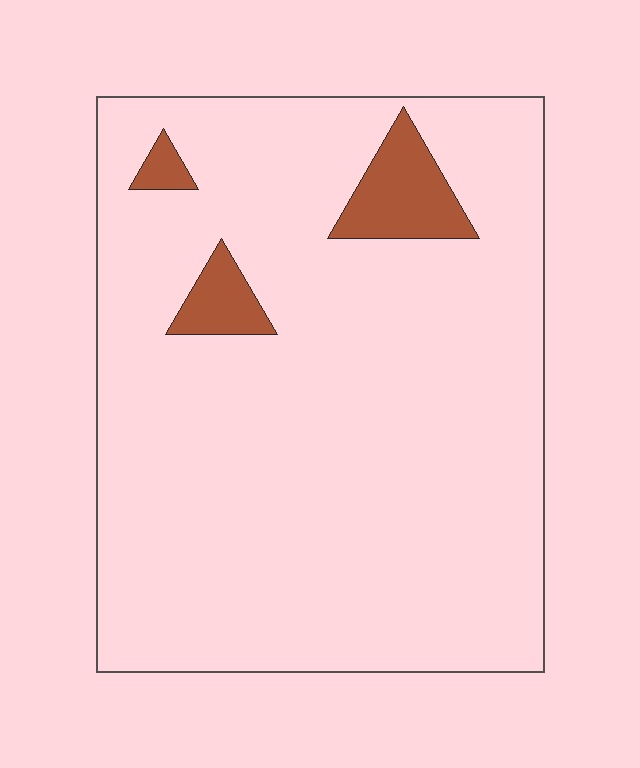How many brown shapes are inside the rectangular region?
3.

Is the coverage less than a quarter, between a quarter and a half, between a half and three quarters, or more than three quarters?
Less than a quarter.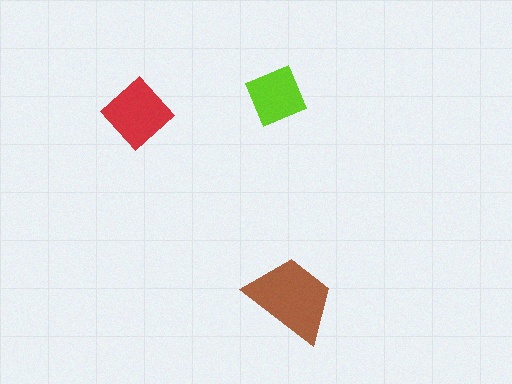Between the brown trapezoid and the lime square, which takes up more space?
The brown trapezoid.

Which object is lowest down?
The brown trapezoid is bottommost.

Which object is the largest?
The brown trapezoid.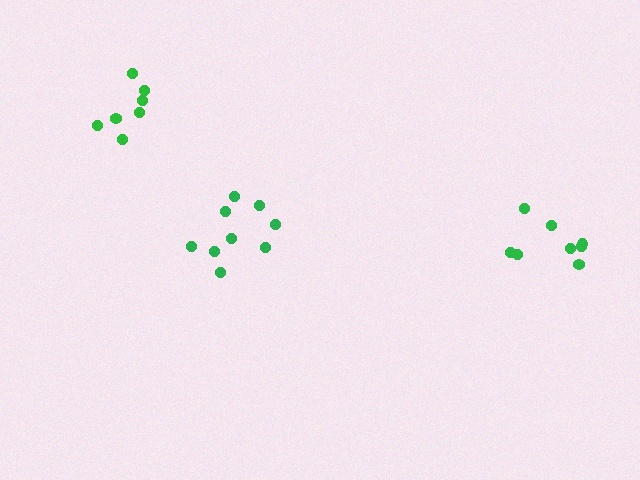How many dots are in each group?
Group 1: 8 dots, Group 2: 9 dots, Group 3: 7 dots (24 total).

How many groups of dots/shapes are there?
There are 3 groups.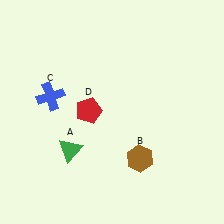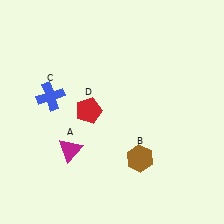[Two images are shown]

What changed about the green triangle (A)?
In Image 1, A is green. In Image 2, it changed to magenta.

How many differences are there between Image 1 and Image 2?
There is 1 difference between the two images.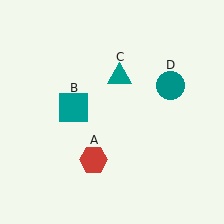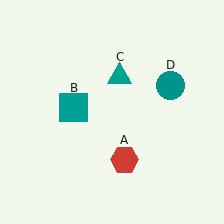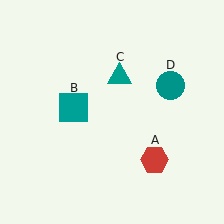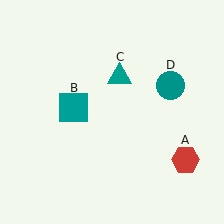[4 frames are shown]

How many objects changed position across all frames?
1 object changed position: red hexagon (object A).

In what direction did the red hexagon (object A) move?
The red hexagon (object A) moved right.